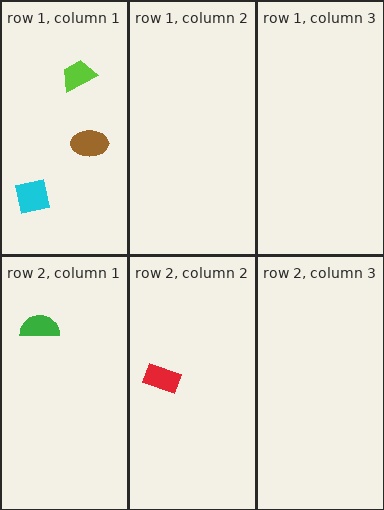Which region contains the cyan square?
The row 1, column 1 region.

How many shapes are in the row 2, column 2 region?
1.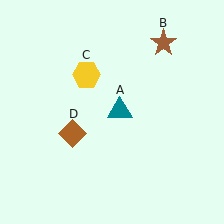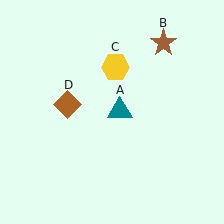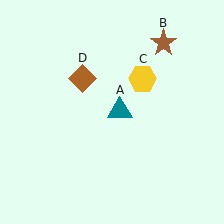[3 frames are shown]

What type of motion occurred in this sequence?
The yellow hexagon (object C), brown diamond (object D) rotated clockwise around the center of the scene.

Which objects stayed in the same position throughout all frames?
Teal triangle (object A) and brown star (object B) remained stationary.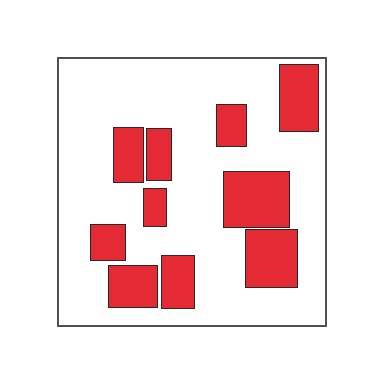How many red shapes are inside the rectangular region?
10.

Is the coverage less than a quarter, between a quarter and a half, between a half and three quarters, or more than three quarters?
Between a quarter and a half.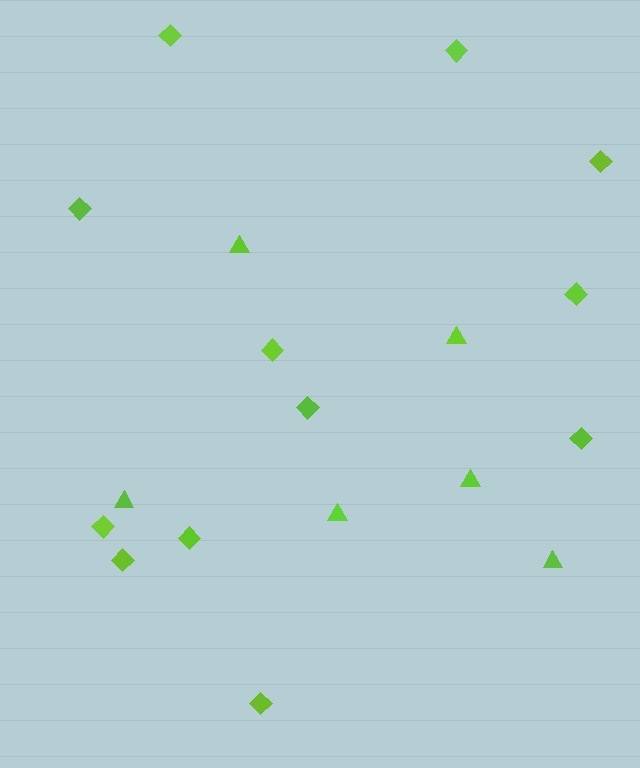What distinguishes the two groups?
There are 2 groups: one group of diamonds (12) and one group of triangles (6).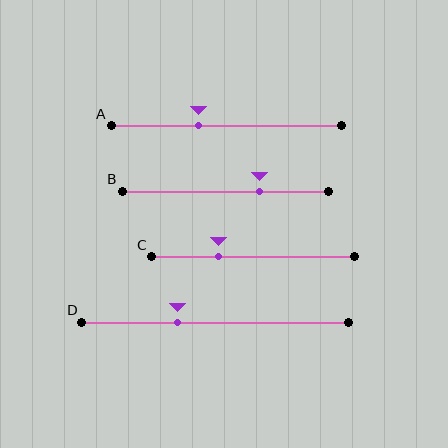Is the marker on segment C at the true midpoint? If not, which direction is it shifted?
No, the marker on segment C is shifted to the left by about 17% of the segment length.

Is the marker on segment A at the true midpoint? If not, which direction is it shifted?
No, the marker on segment A is shifted to the left by about 12% of the segment length.